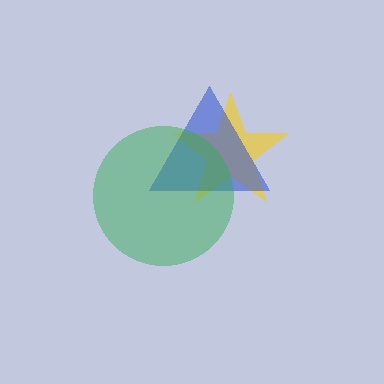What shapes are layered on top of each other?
The layered shapes are: a yellow star, a blue triangle, a green circle.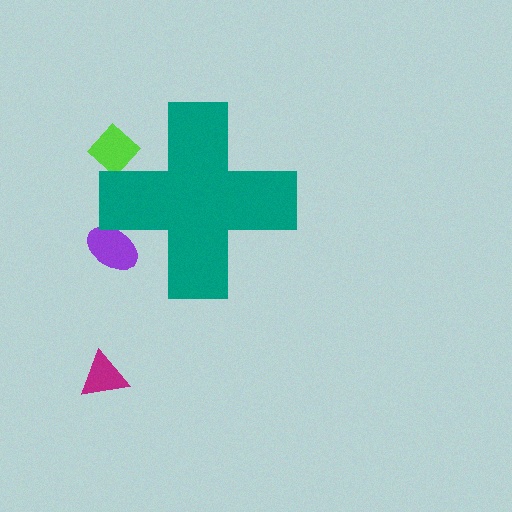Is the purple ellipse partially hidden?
Yes, the purple ellipse is partially hidden behind the teal cross.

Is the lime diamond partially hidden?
Yes, the lime diamond is partially hidden behind the teal cross.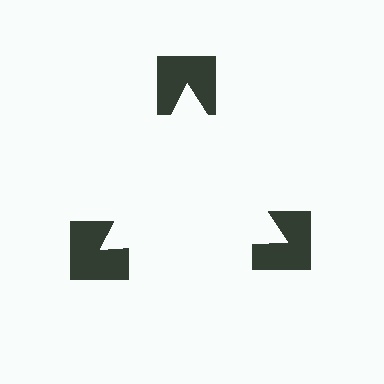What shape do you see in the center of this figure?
An illusory triangle — its edges are inferred from the aligned wedge cuts in the notched squares, not physically drawn.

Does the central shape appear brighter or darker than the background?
It typically appears slightly brighter than the background, even though no actual brightness change is drawn.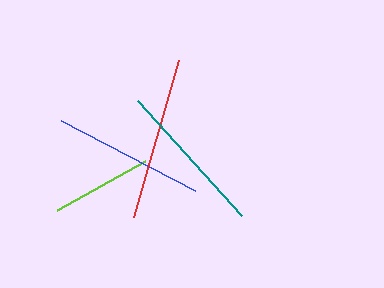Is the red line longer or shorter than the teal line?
The red line is longer than the teal line.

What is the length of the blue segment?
The blue segment is approximately 151 pixels long.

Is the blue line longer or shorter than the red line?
The red line is longer than the blue line.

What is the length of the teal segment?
The teal segment is approximately 155 pixels long.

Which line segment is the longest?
The red line is the longest at approximately 163 pixels.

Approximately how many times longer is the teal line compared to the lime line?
The teal line is approximately 1.5 times the length of the lime line.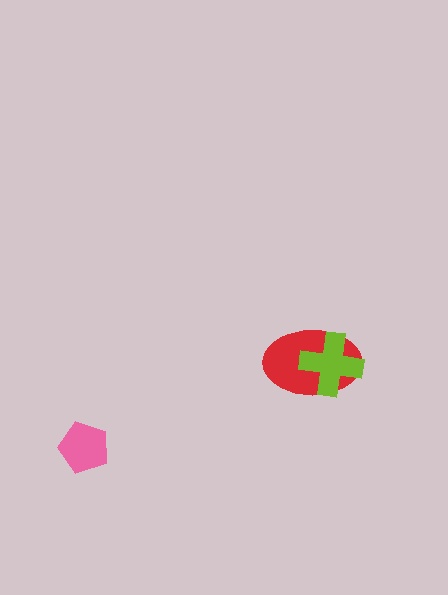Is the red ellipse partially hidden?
Yes, it is partially covered by another shape.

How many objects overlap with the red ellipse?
1 object overlaps with the red ellipse.